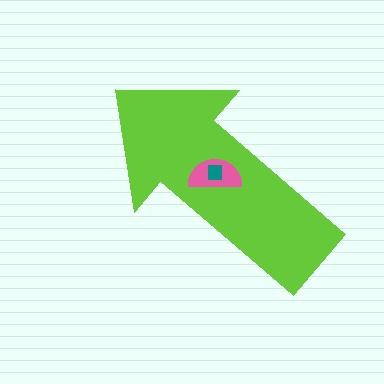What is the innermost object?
The teal square.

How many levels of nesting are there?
3.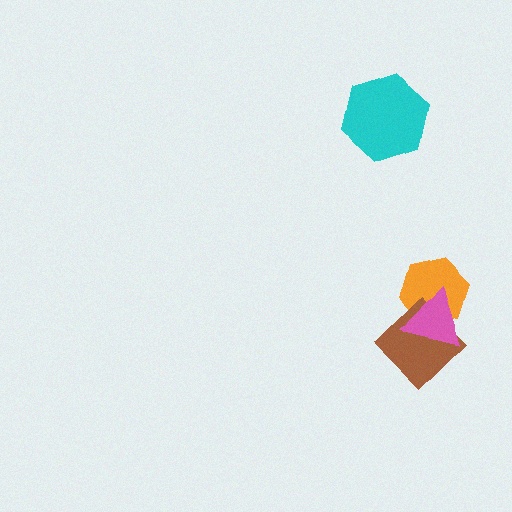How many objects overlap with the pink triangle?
2 objects overlap with the pink triangle.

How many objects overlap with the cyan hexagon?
0 objects overlap with the cyan hexagon.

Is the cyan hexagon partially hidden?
No, no other shape covers it.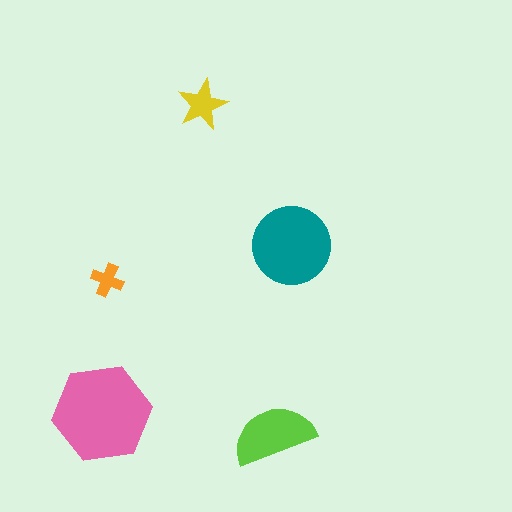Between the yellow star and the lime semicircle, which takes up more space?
The lime semicircle.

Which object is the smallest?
The orange cross.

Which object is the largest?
The pink hexagon.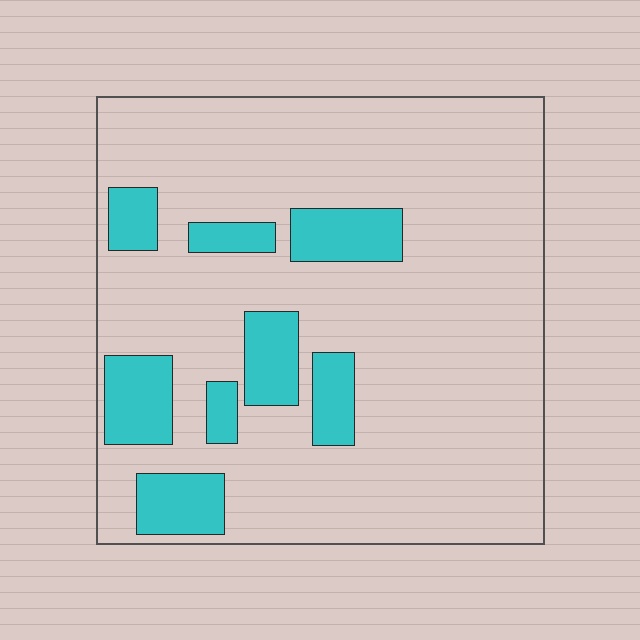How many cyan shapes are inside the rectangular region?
8.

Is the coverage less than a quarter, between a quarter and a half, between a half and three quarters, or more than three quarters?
Less than a quarter.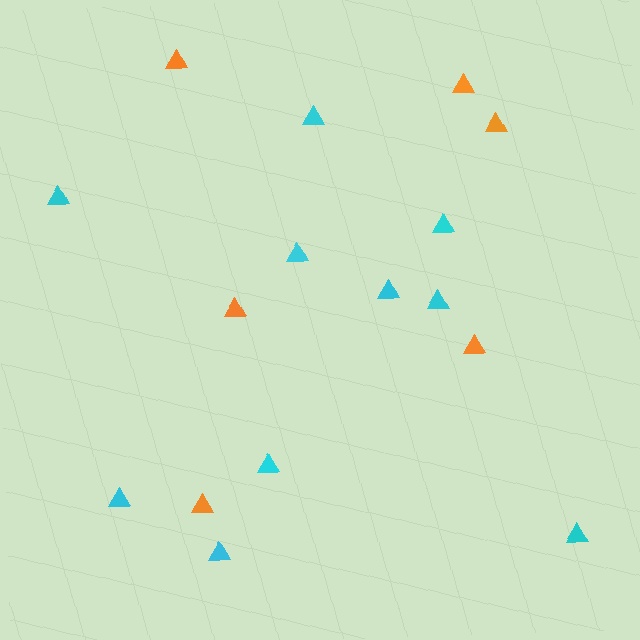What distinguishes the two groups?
There are 2 groups: one group of orange triangles (6) and one group of cyan triangles (10).